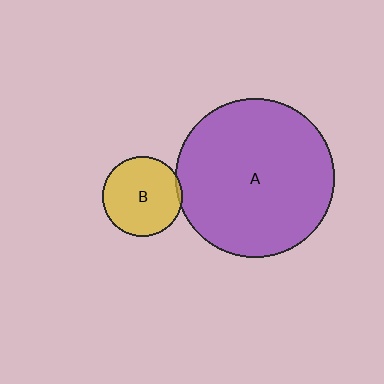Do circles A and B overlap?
Yes.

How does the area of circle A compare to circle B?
Approximately 3.9 times.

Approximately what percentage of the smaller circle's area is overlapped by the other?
Approximately 5%.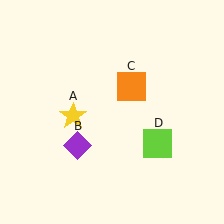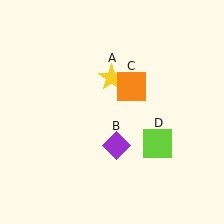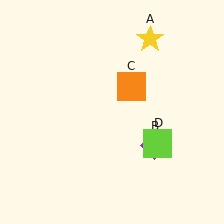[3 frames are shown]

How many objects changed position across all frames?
2 objects changed position: yellow star (object A), purple diamond (object B).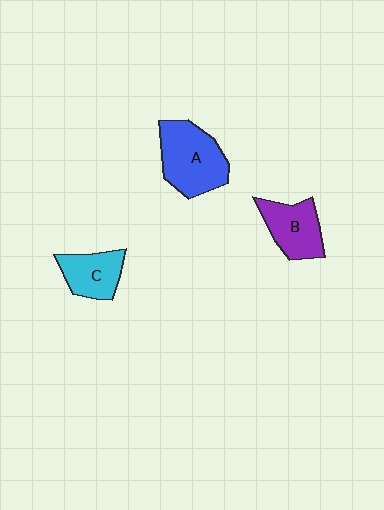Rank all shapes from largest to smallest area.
From largest to smallest: A (blue), B (purple), C (cyan).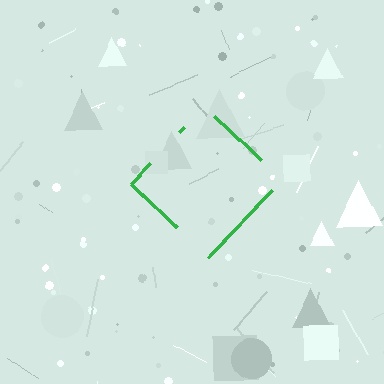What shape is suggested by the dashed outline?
The dashed outline suggests a diamond.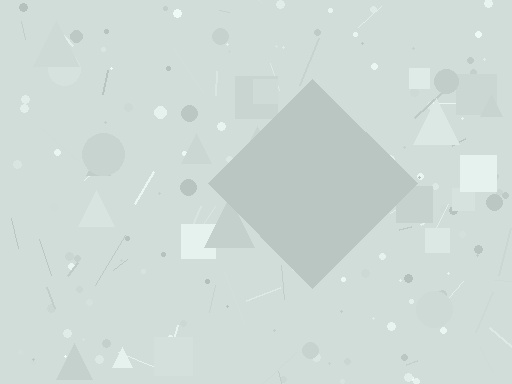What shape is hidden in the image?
A diamond is hidden in the image.